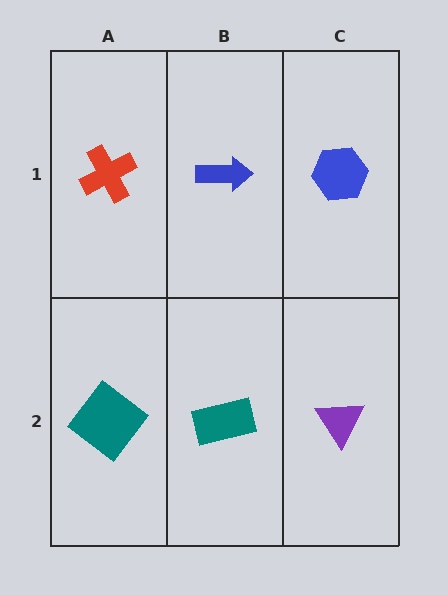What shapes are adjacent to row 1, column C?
A purple triangle (row 2, column C), a blue arrow (row 1, column B).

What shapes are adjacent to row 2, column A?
A red cross (row 1, column A), a teal rectangle (row 2, column B).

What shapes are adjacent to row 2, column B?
A blue arrow (row 1, column B), a teal diamond (row 2, column A), a purple triangle (row 2, column C).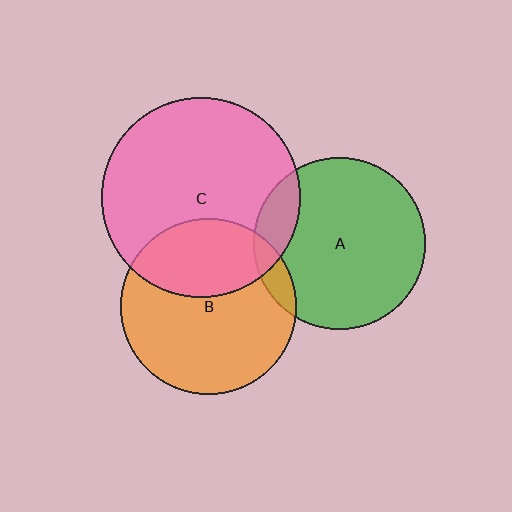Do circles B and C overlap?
Yes.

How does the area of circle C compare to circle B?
Approximately 1.3 times.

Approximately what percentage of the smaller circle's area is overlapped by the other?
Approximately 35%.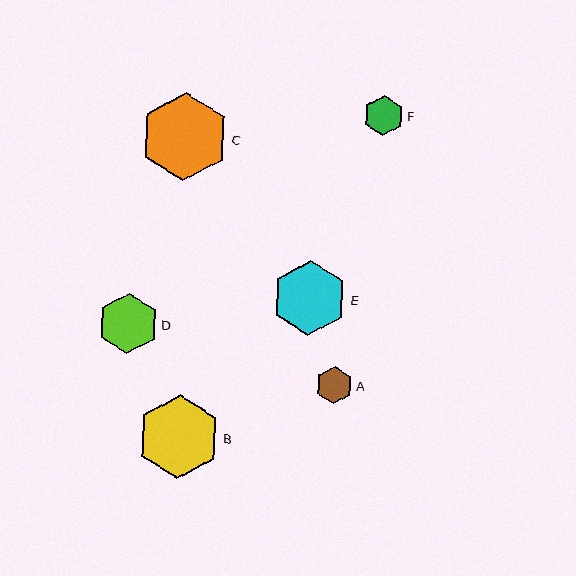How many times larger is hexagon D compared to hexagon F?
Hexagon D is approximately 1.5 times the size of hexagon F.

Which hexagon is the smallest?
Hexagon A is the smallest with a size of approximately 37 pixels.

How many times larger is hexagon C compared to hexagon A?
Hexagon C is approximately 2.4 times the size of hexagon A.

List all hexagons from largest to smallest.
From largest to smallest: C, B, E, D, F, A.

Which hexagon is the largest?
Hexagon C is the largest with a size of approximately 88 pixels.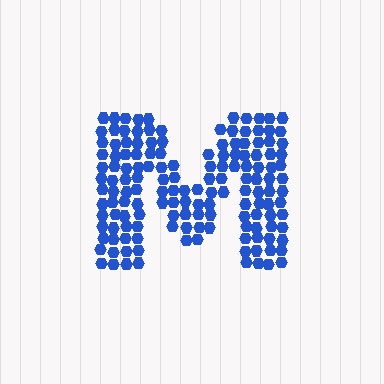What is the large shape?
The large shape is the letter M.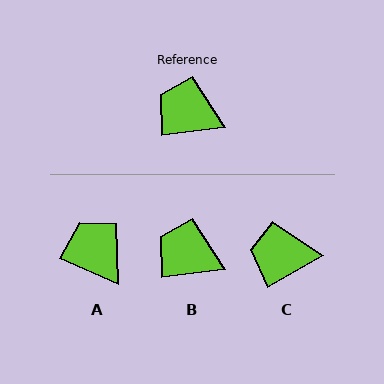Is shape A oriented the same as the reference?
No, it is off by about 31 degrees.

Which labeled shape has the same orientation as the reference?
B.